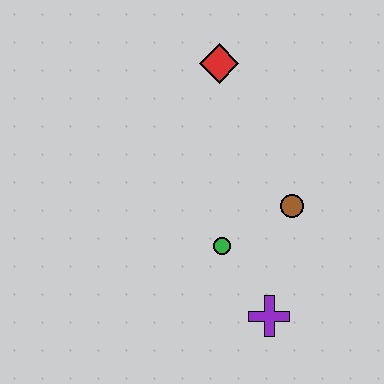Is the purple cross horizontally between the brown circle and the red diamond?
Yes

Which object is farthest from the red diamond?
The purple cross is farthest from the red diamond.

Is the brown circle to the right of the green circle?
Yes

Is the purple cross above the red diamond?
No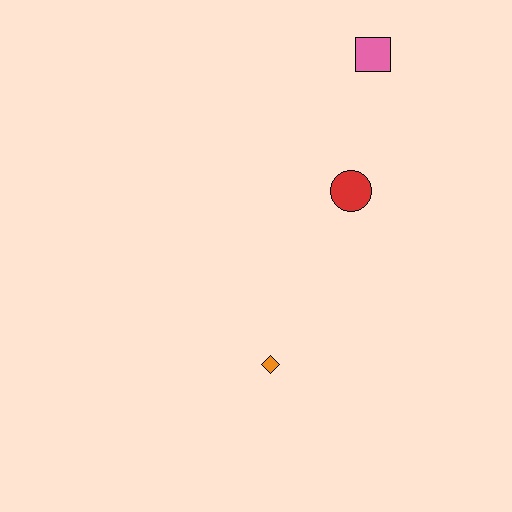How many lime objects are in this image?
There are no lime objects.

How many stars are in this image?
There are no stars.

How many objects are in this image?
There are 3 objects.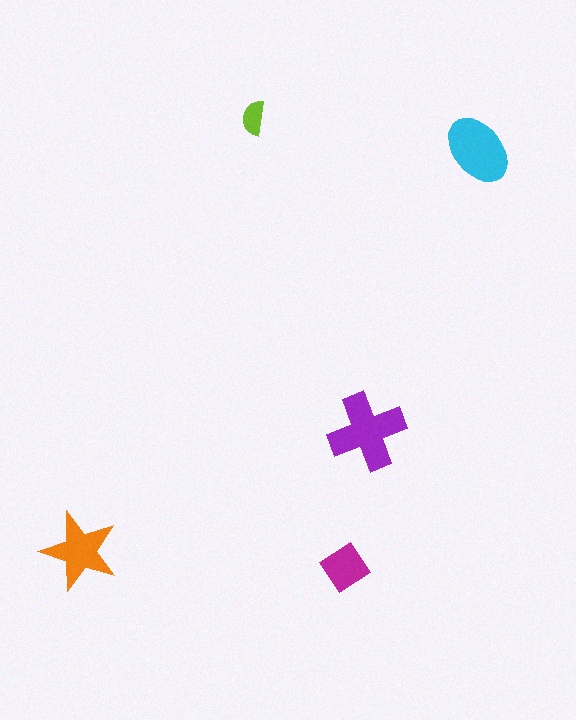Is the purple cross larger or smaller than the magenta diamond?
Larger.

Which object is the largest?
The purple cross.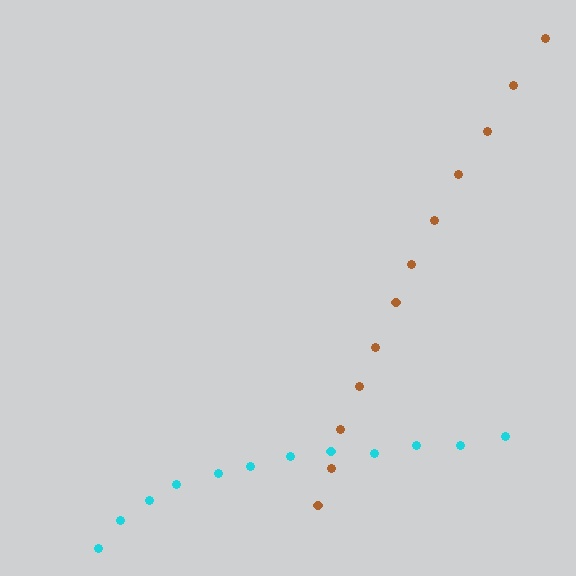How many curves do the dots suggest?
There are 2 distinct paths.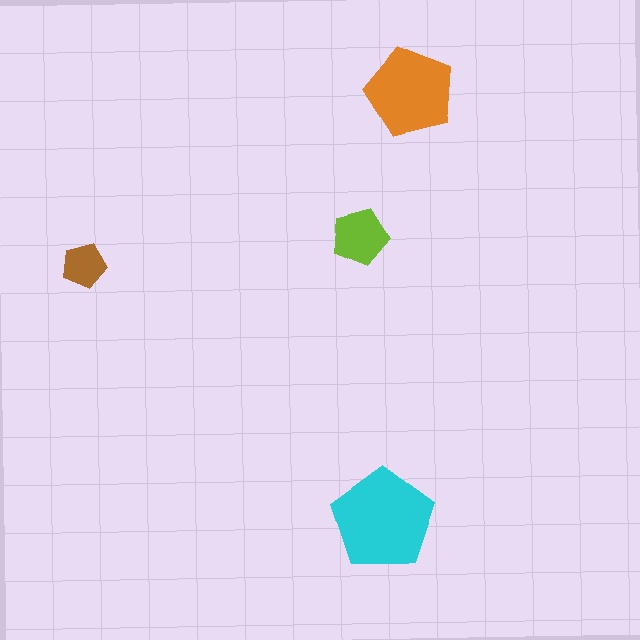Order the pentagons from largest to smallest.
the cyan one, the orange one, the lime one, the brown one.